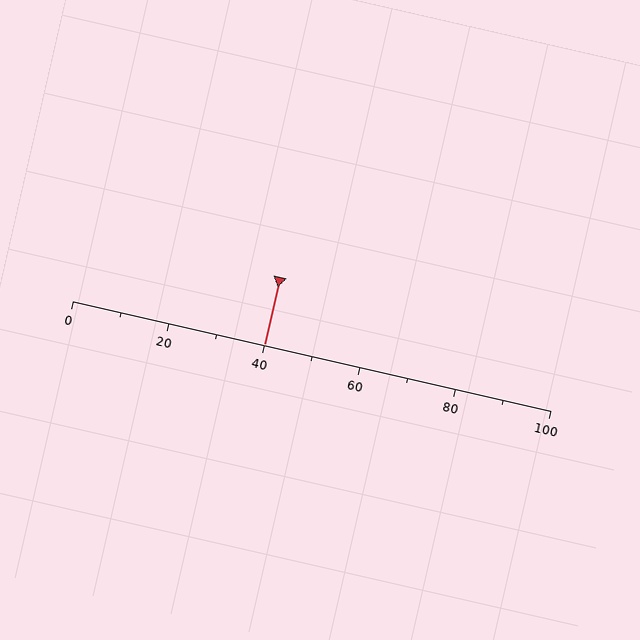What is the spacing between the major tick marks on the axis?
The major ticks are spaced 20 apart.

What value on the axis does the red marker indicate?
The marker indicates approximately 40.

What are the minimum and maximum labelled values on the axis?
The axis runs from 0 to 100.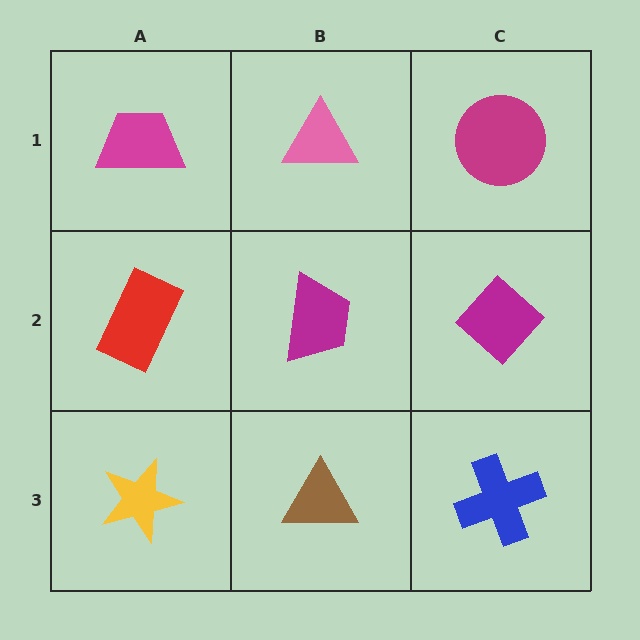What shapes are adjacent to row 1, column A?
A red rectangle (row 2, column A), a pink triangle (row 1, column B).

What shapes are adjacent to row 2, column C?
A magenta circle (row 1, column C), a blue cross (row 3, column C), a magenta trapezoid (row 2, column B).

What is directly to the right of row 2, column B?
A magenta diamond.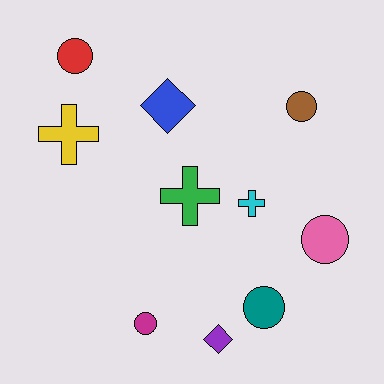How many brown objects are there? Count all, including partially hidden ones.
There is 1 brown object.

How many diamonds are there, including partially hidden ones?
There are 2 diamonds.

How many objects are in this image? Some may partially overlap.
There are 10 objects.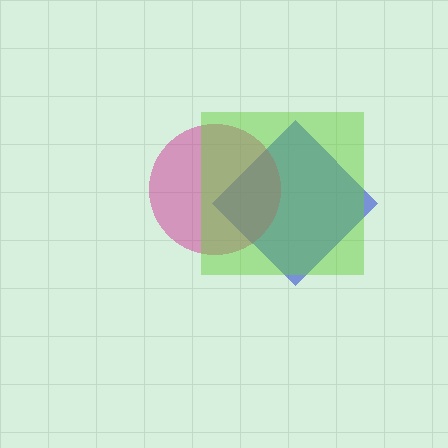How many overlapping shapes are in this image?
There are 3 overlapping shapes in the image.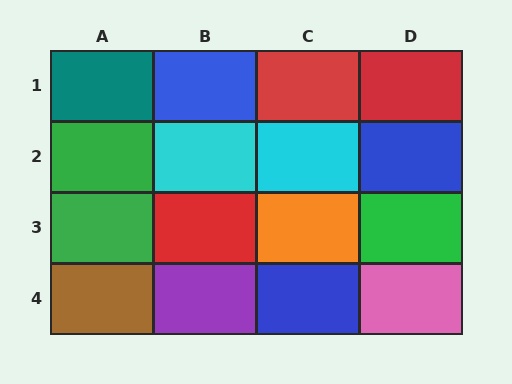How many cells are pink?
1 cell is pink.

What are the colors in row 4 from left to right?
Brown, purple, blue, pink.